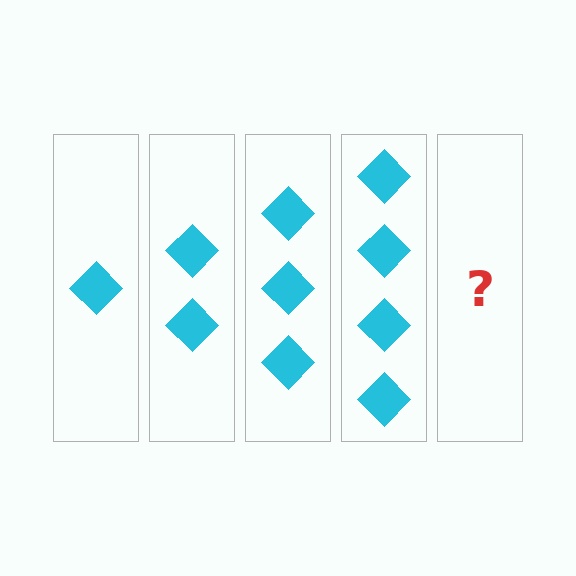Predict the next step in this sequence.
The next step is 5 diamonds.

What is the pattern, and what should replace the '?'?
The pattern is that each step adds one more diamond. The '?' should be 5 diamonds.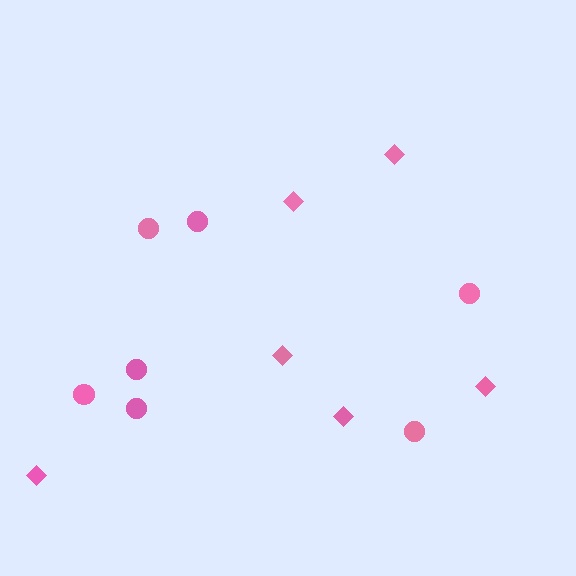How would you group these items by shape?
There are 2 groups: one group of diamonds (6) and one group of circles (7).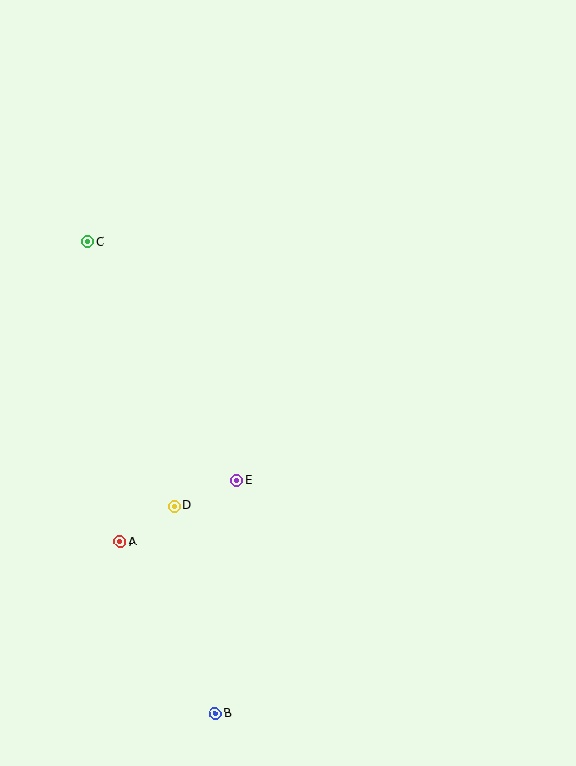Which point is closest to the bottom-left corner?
Point B is closest to the bottom-left corner.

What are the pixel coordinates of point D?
Point D is at (174, 506).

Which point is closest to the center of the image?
Point E at (237, 480) is closest to the center.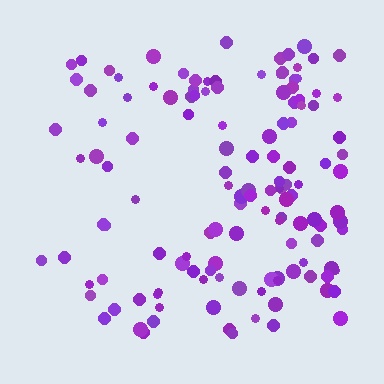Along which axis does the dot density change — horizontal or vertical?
Horizontal.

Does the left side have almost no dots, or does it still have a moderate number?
Still a moderate number, just noticeably fewer than the right.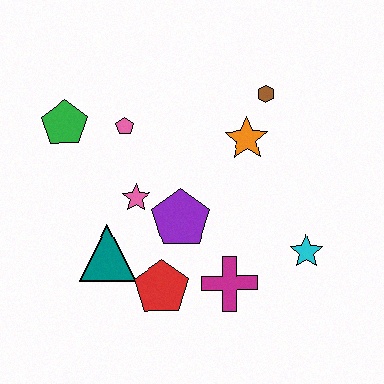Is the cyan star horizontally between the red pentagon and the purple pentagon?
No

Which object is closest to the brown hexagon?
The orange star is closest to the brown hexagon.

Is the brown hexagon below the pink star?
No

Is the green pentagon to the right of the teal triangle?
No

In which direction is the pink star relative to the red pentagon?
The pink star is above the red pentagon.